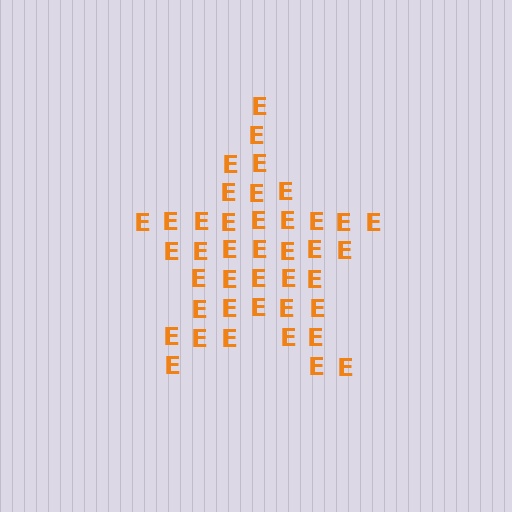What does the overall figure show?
The overall figure shows a star.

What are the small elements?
The small elements are letter E's.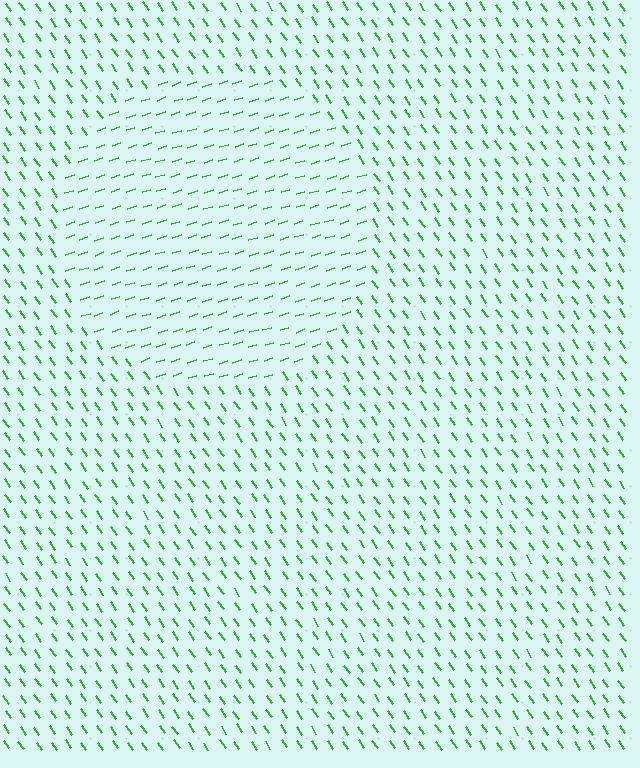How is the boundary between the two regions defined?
The boundary is defined purely by a change in line orientation (approximately 73 degrees difference). All lines are the same color and thickness.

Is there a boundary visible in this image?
Yes, there is a texture boundary formed by a change in line orientation.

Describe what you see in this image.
The image is filled with small green line segments. A circle region in the image has lines oriented differently from the surrounding lines, creating a visible texture boundary.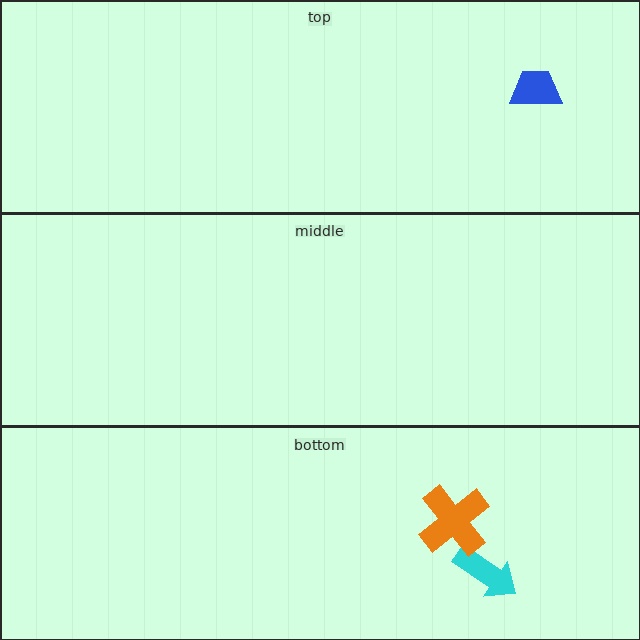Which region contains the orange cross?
The bottom region.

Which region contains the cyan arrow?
The bottom region.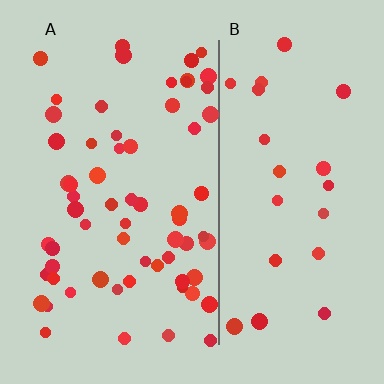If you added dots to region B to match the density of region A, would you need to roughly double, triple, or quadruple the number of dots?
Approximately triple.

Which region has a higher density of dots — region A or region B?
A (the left).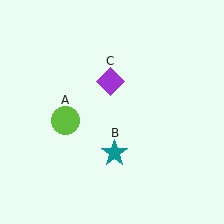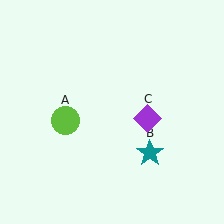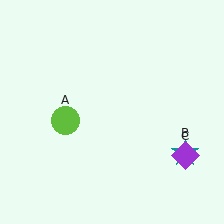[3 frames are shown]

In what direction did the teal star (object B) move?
The teal star (object B) moved right.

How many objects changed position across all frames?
2 objects changed position: teal star (object B), purple diamond (object C).